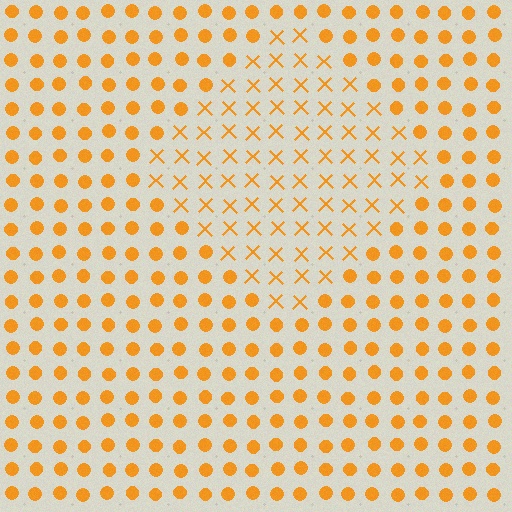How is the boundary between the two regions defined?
The boundary is defined by a change in element shape: X marks inside vs. circles outside. All elements share the same color and spacing.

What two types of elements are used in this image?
The image uses X marks inside the diamond region and circles outside it.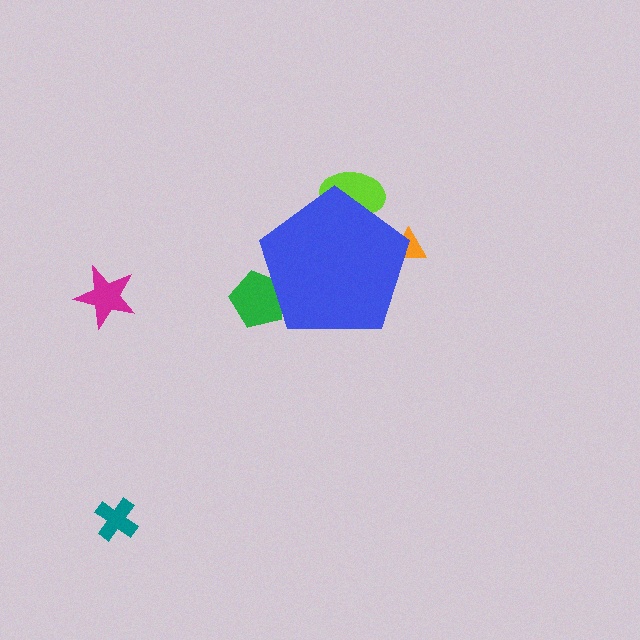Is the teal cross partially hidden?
No, the teal cross is fully visible.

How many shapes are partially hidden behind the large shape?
3 shapes are partially hidden.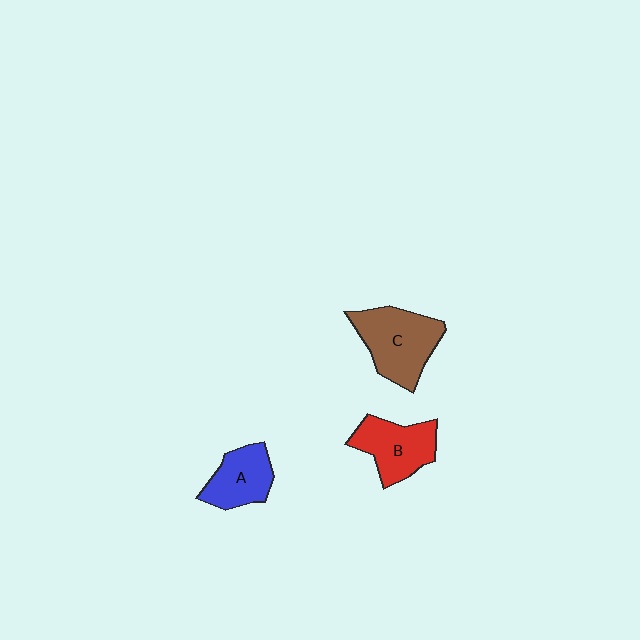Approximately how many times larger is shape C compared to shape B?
Approximately 1.3 times.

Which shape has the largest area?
Shape C (brown).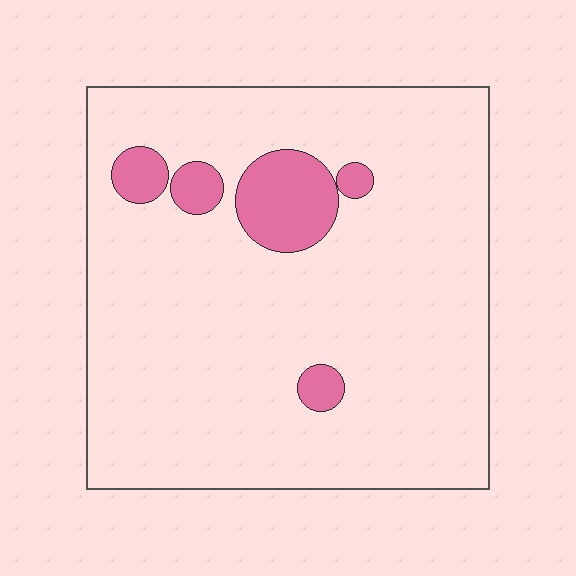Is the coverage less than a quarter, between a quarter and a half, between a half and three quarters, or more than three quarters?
Less than a quarter.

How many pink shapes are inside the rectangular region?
5.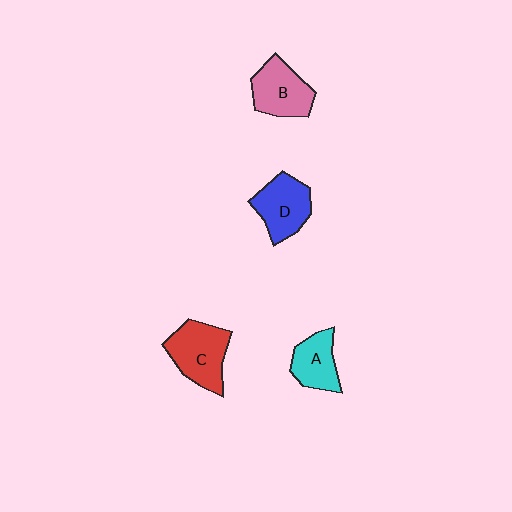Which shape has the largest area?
Shape C (red).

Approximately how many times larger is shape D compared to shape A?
Approximately 1.3 times.